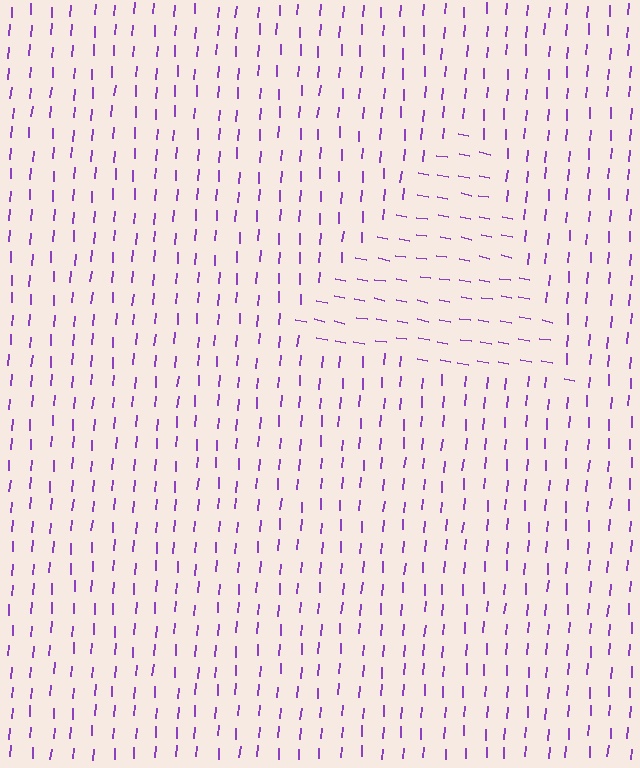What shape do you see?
I see a triangle.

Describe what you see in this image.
The image is filled with small purple line segments. A triangle region in the image has lines oriented differently from the surrounding lines, creating a visible texture boundary.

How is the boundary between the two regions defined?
The boundary is defined purely by a change in line orientation (approximately 84 degrees difference). All lines are the same color and thickness.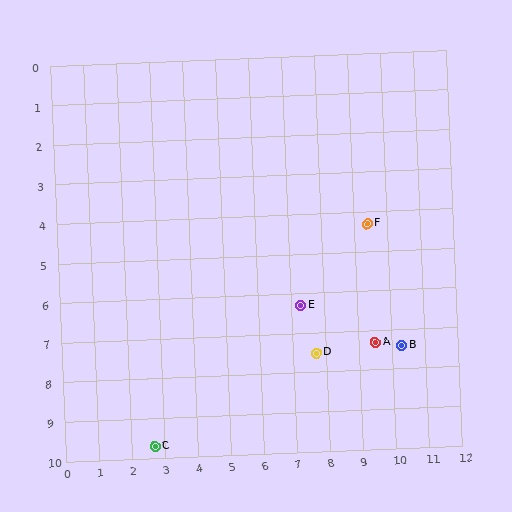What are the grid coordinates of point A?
Point A is at approximately (9.5, 7.3).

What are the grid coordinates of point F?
Point F is at approximately (9.4, 4.3).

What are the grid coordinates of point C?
Point C is at approximately (2.7, 9.7).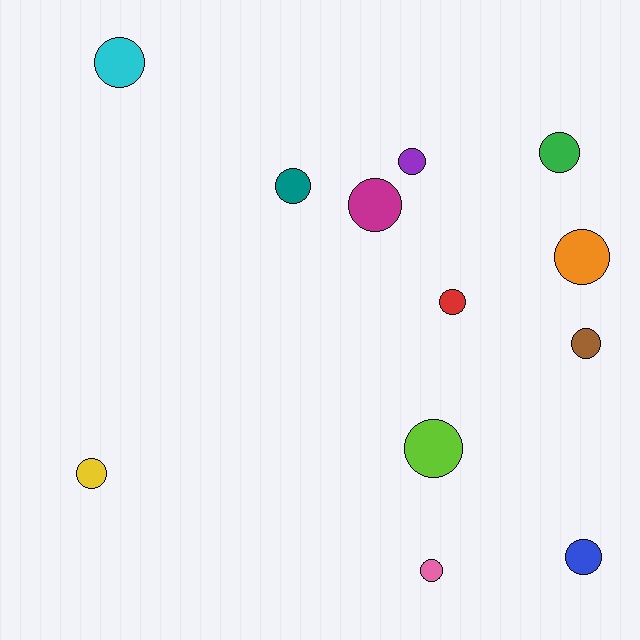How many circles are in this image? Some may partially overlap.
There are 12 circles.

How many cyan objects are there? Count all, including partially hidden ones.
There is 1 cyan object.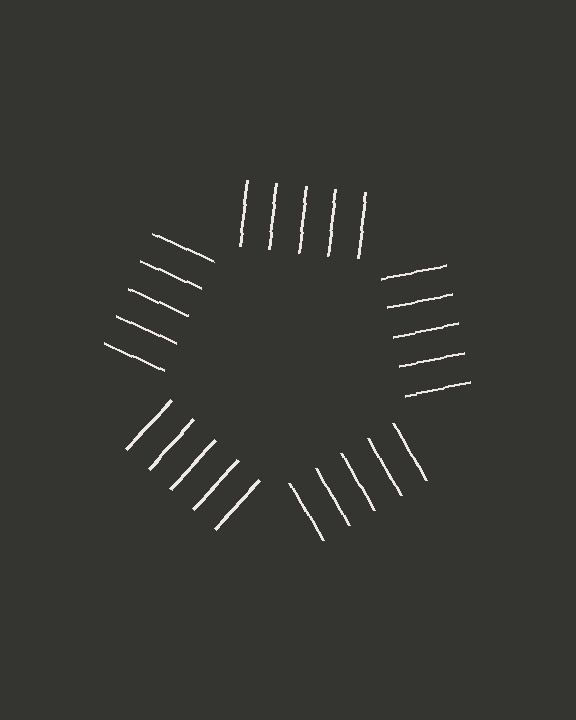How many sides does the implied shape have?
5 sides — the line-ends trace a pentagon.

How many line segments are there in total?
25 — 5 along each of the 5 edges.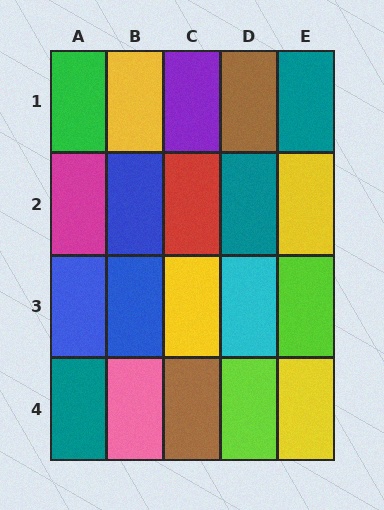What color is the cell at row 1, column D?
Brown.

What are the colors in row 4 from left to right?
Teal, pink, brown, lime, yellow.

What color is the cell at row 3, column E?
Lime.